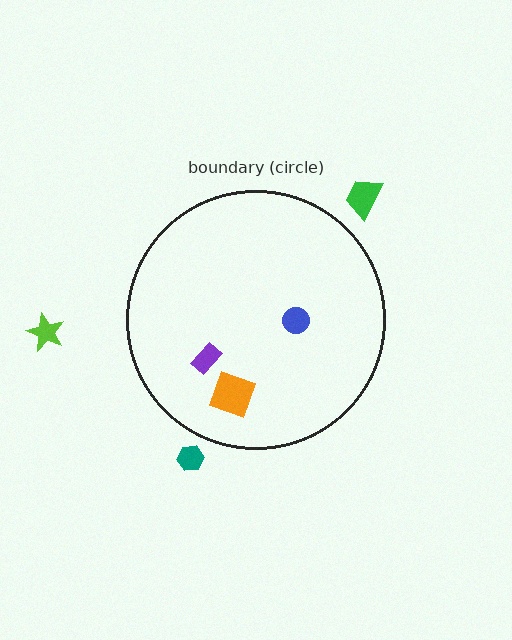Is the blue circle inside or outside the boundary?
Inside.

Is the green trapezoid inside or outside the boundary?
Outside.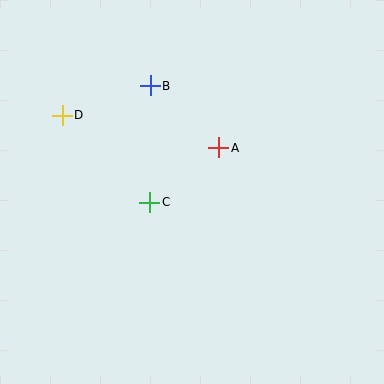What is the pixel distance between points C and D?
The distance between C and D is 123 pixels.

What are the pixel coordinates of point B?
Point B is at (150, 86).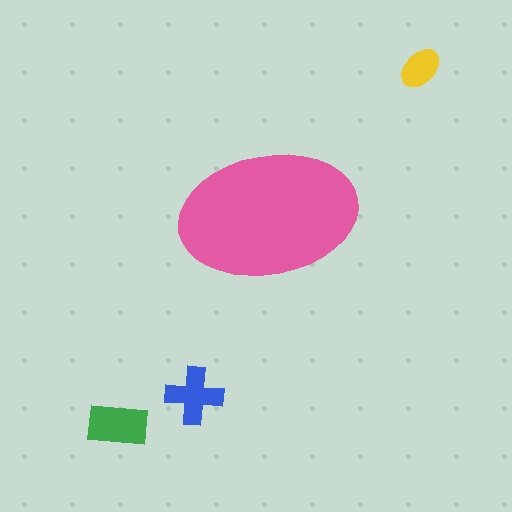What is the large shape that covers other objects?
A pink ellipse.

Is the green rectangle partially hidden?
No, the green rectangle is fully visible.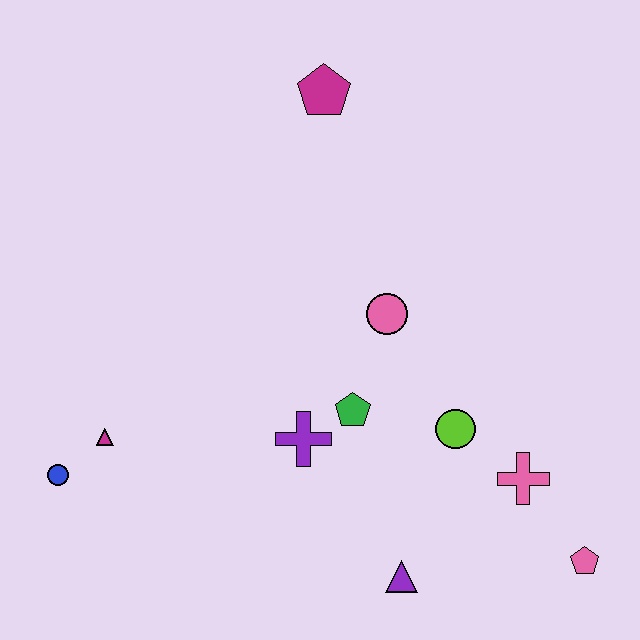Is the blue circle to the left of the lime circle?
Yes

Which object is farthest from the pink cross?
The blue circle is farthest from the pink cross.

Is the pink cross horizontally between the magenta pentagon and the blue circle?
No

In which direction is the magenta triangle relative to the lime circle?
The magenta triangle is to the left of the lime circle.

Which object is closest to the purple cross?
The green pentagon is closest to the purple cross.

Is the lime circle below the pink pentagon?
No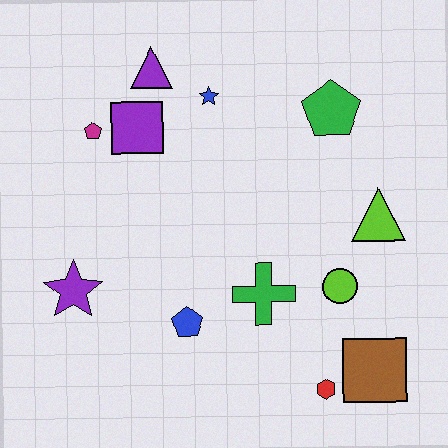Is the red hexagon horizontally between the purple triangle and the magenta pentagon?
No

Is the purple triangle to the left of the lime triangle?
Yes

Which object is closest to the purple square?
The magenta pentagon is closest to the purple square.